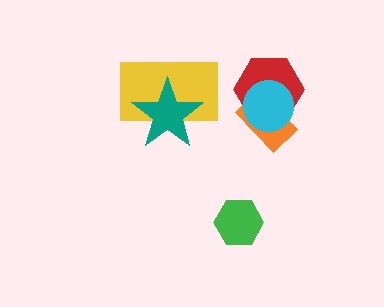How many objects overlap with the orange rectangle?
2 objects overlap with the orange rectangle.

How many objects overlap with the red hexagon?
2 objects overlap with the red hexagon.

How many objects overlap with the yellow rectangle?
1 object overlaps with the yellow rectangle.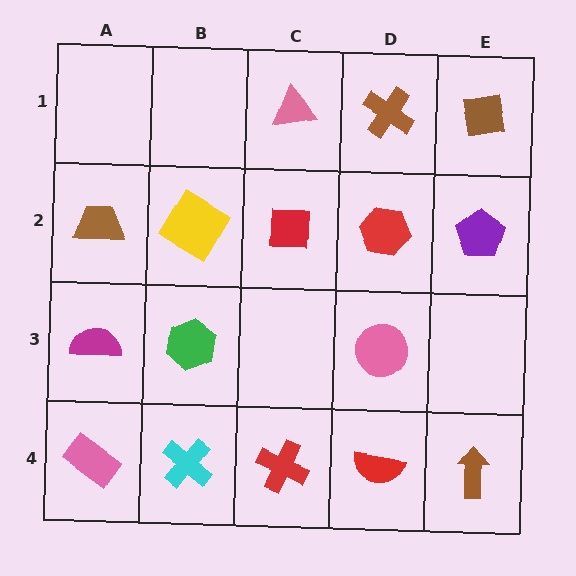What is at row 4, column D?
A red semicircle.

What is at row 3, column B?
A green hexagon.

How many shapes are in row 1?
3 shapes.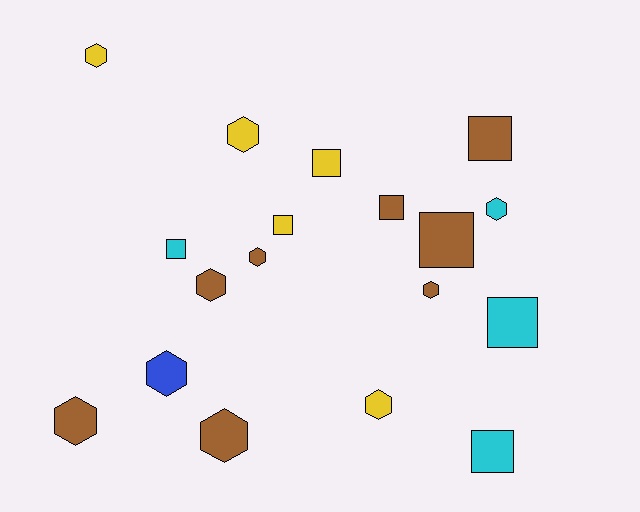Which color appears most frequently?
Brown, with 8 objects.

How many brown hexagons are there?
There are 5 brown hexagons.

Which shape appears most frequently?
Hexagon, with 10 objects.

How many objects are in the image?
There are 18 objects.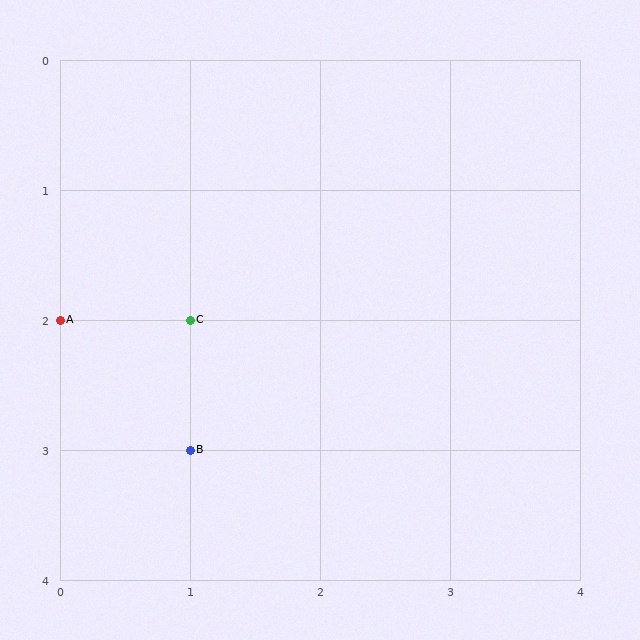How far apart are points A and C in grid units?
Points A and C are 1 column apart.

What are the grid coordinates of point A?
Point A is at grid coordinates (0, 2).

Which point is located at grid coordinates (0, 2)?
Point A is at (0, 2).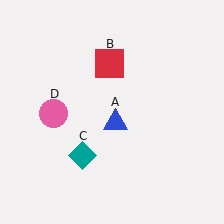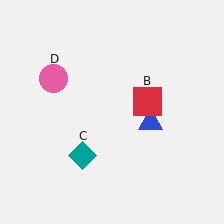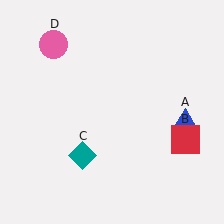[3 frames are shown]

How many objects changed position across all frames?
3 objects changed position: blue triangle (object A), red square (object B), pink circle (object D).